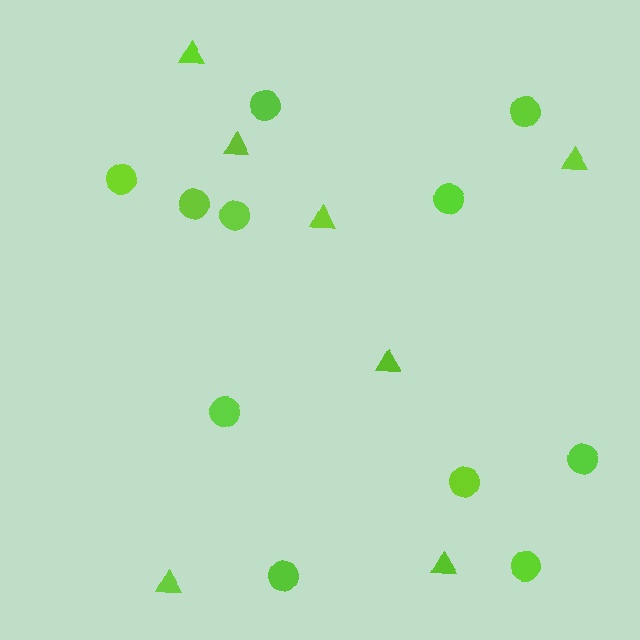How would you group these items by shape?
There are 2 groups: one group of triangles (7) and one group of circles (11).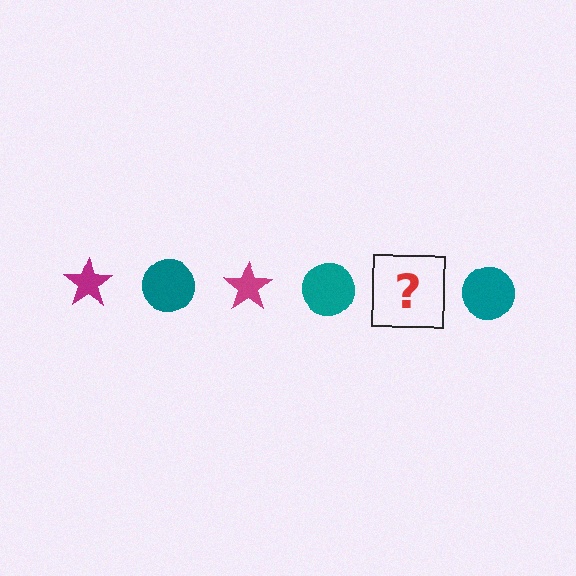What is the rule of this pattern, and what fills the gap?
The rule is that the pattern alternates between magenta star and teal circle. The gap should be filled with a magenta star.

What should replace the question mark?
The question mark should be replaced with a magenta star.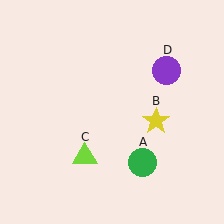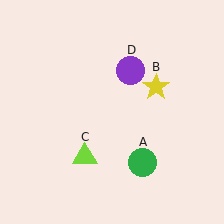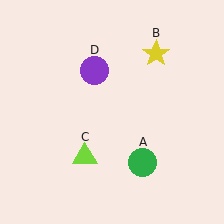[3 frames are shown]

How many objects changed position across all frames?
2 objects changed position: yellow star (object B), purple circle (object D).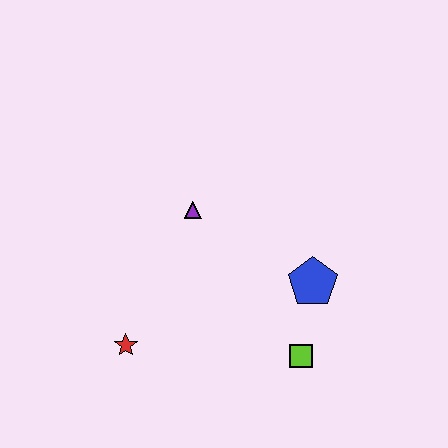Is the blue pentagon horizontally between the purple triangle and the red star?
No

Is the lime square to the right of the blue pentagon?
No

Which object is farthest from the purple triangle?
The lime square is farthest from the purple triangle.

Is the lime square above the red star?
No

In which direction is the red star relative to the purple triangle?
The red star is below the purple triangle.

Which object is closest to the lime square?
The blue pentagon is closest to the lime square.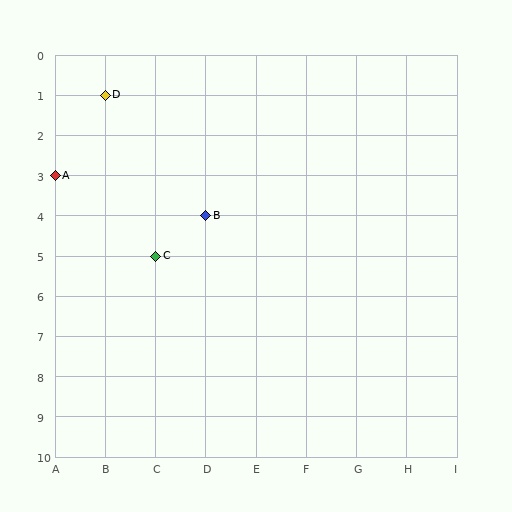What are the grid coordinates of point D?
Point D is at grid coordinates (B, 1).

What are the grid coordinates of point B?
Point B is at grid coordinates (D, 4).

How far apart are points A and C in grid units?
Points A and C are 2 columns and 2 rows apart (about 2.8 grid units diagonally).